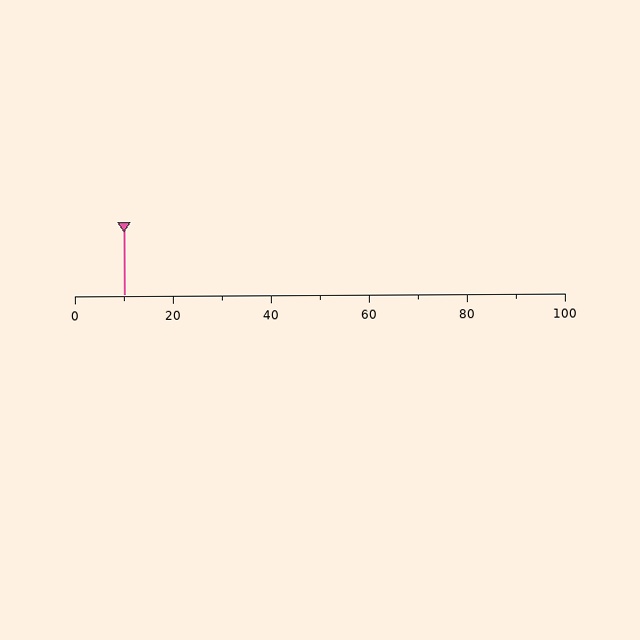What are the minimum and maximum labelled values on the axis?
The axis runs from 0 to 100.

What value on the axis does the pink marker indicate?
The marker indicates approximately 10.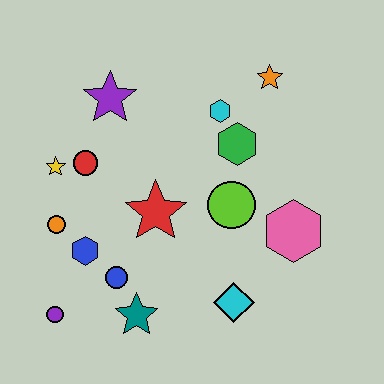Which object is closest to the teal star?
The blue circle is closest to the teal star.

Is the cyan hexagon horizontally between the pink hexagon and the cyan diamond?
No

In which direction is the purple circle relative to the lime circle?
The purple circle is to the left of the lime circle.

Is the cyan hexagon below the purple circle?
No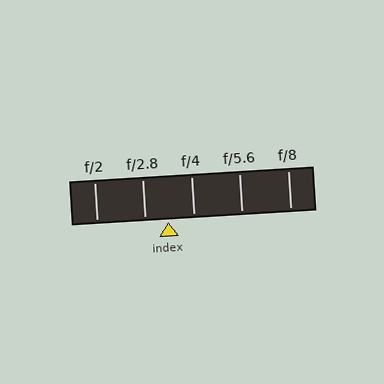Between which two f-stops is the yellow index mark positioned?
The index mark is between f/2.8 and f/4.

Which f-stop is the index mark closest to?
The index mark is closest to f/2.8.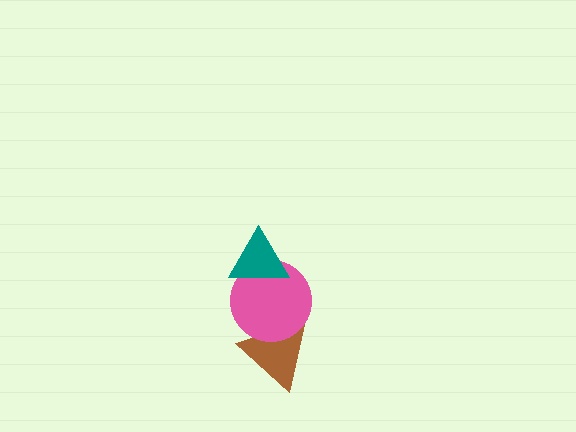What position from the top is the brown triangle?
The brown triangle is 3rd from the top.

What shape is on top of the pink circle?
The teal triangle is on top of the pink circle.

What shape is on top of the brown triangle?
The pink circle is on top of the brown triangle.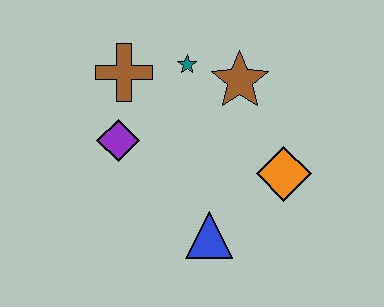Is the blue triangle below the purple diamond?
Yes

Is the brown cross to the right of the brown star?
No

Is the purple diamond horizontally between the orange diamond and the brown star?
No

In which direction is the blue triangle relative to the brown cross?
The blue triangle is below the brown cross.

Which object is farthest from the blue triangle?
The brown cross is farthest from the blue triangle.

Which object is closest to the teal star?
The brown star is closest to the teal star.